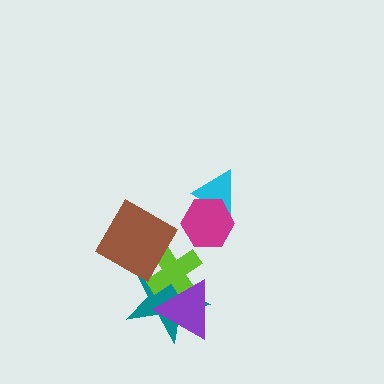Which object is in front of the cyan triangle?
The magenta hexagon is in front of the cyan triangle.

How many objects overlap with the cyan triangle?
1 object overlaps with the cyan triangle.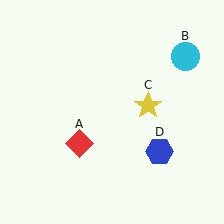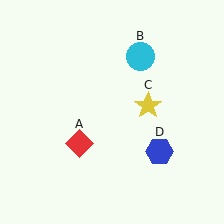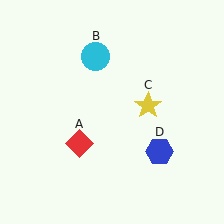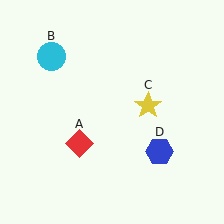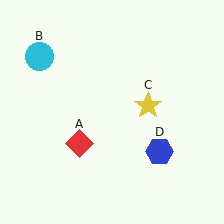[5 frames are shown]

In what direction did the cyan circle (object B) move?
The cyan circle (object B) moved left.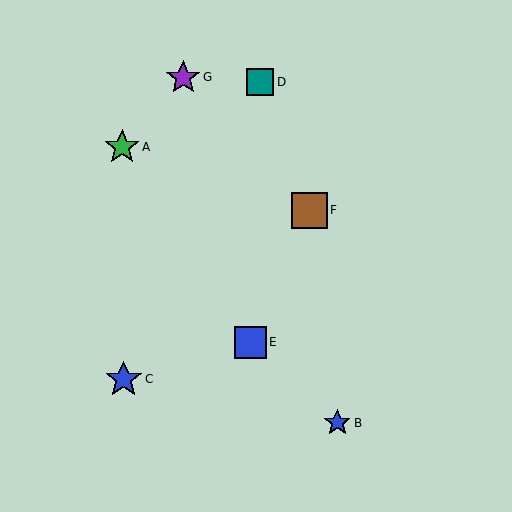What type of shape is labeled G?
Shape G is a purple star.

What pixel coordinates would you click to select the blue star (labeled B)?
Click at (337, 423) to select the blue star B.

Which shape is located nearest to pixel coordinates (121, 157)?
The green star (labeled A) at (122, 147) is nearest to that location.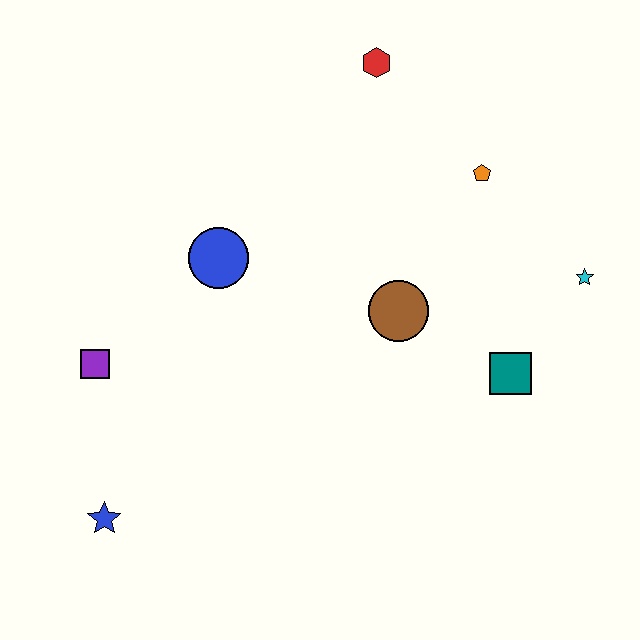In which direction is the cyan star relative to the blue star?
The cyan star is to the right of the blue star.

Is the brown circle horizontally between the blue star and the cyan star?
Yes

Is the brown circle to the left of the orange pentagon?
Yes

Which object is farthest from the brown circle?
The blue star is farthest from the brown circle.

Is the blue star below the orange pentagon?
Yes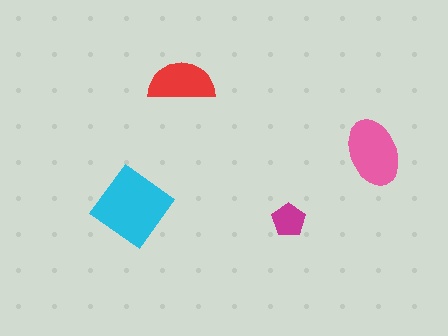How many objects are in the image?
There are 4 objects in the image.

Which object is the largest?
The cyan diamond.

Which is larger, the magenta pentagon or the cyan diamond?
The cyan diamond.